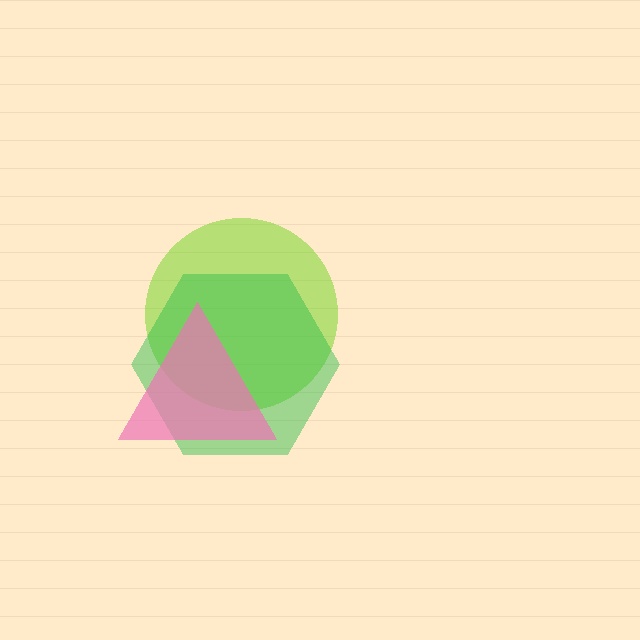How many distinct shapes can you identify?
There are 3 distinct shapes: a lime circle, a green hexagon, a pink triangle.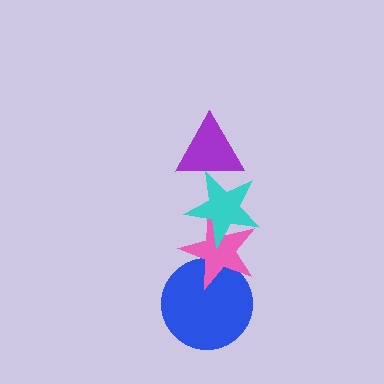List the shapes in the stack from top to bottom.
From top to bottom: the purple triangle, the cyan star, the pink star, the blue circle.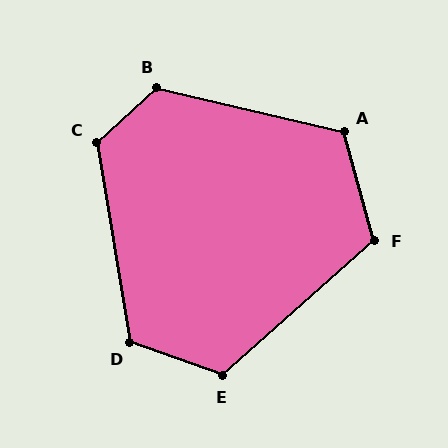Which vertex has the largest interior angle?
B, at approximately 125 degrees.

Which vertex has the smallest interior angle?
F, at approximately 116 degrees.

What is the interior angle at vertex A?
Approximately 119 degrees (obtuse).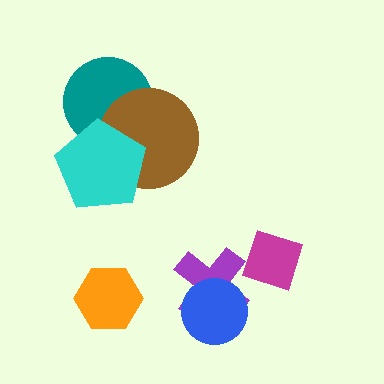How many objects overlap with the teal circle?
2 objects overlap with the teal circle.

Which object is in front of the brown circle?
The cyan pentagon is in front of the brown circle.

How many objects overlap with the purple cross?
1 object overlaps with the purple cross.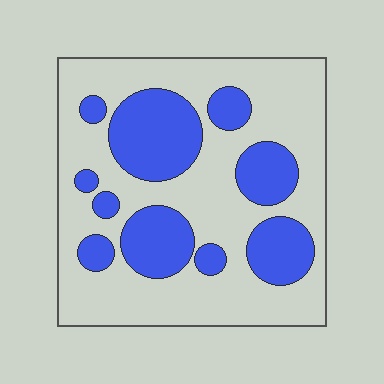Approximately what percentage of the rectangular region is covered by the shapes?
Approximately 30%.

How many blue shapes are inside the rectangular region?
10.